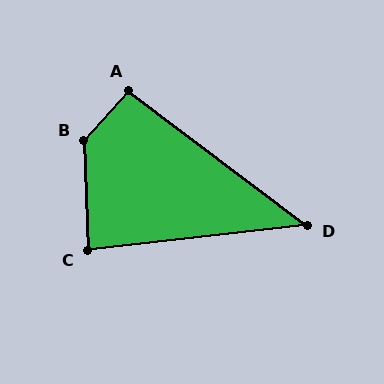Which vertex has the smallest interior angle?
D, at approximately 44 degrees.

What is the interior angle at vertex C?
Approximately 85 degrees (approximately right).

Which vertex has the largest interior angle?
B, at approximately 136 degrees.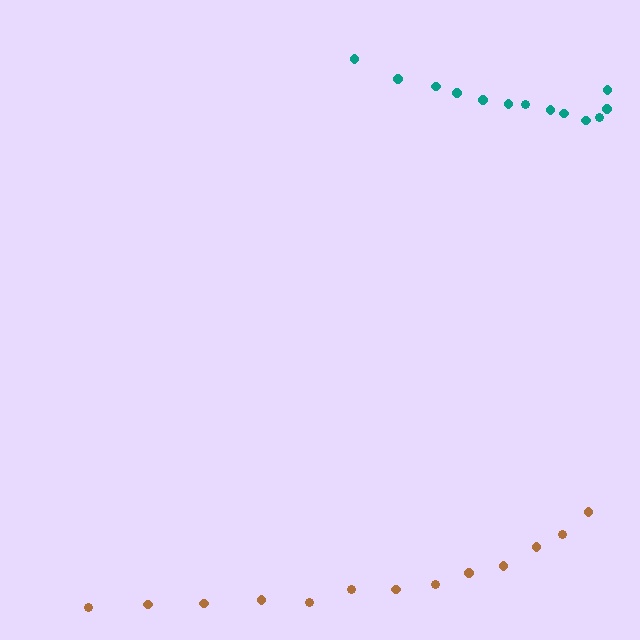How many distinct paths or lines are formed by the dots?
There are 2 distinct paths.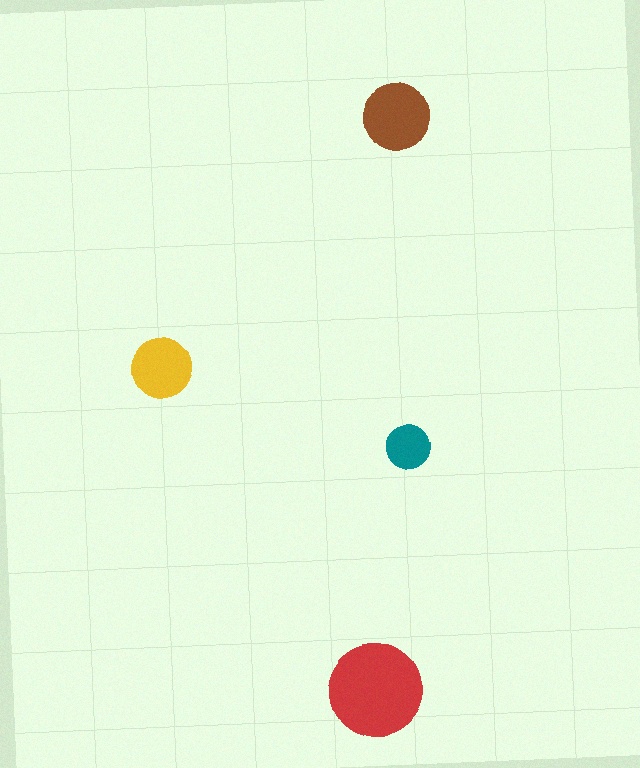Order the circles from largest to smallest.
the red one, the brown one, the yellow one, the teal one.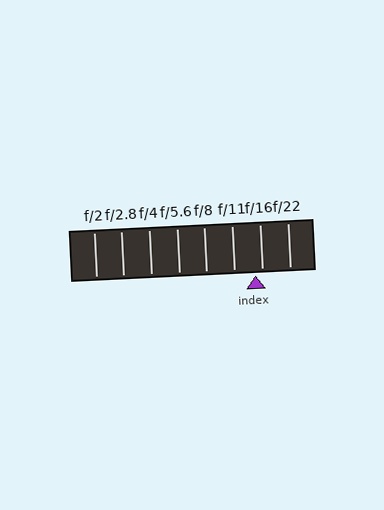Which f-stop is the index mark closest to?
The index mark is closest to f/16.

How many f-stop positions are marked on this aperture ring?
There are 8 f-stop positions marked.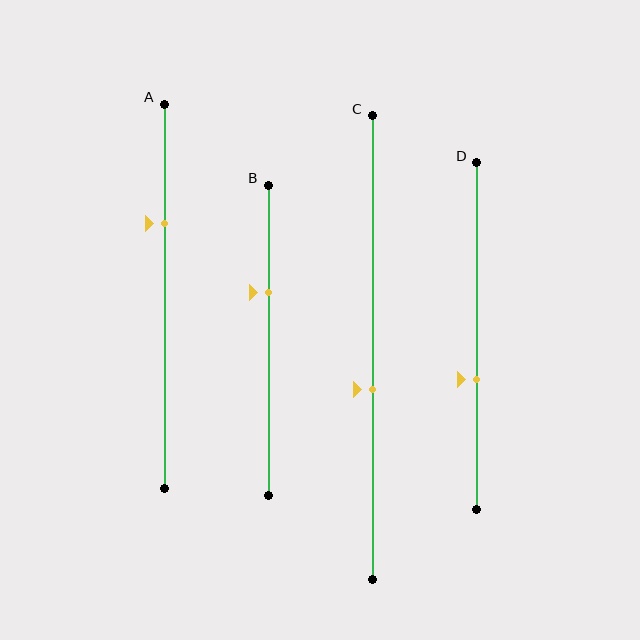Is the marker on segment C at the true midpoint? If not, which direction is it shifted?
No, the marker on segment C is shifted downward by about 9% of the segment length.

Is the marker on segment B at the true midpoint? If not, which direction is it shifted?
No, the marker on segment B is shifted upward by about 15% of the segment length.